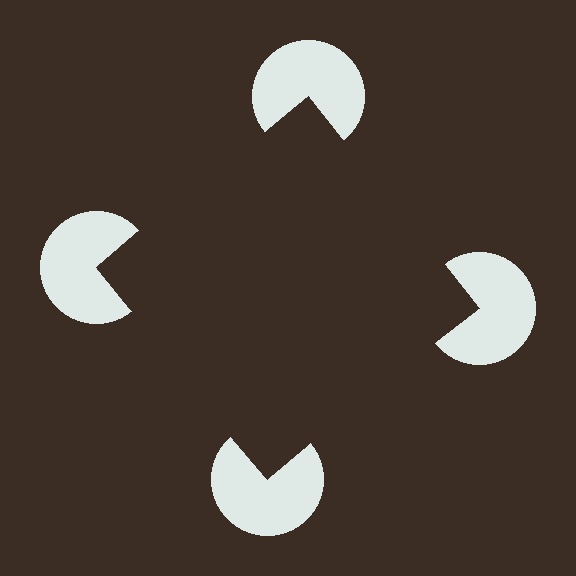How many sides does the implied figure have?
4 sides.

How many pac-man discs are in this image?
There are 4 — one at each vertex of the illusory square.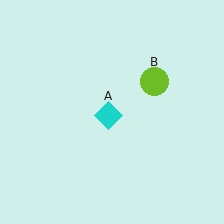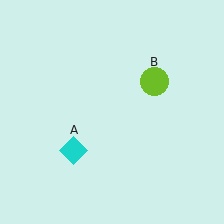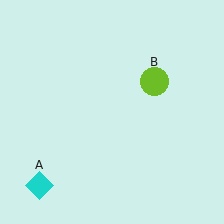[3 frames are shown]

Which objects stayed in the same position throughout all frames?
Lime circle (object B) remained stationary.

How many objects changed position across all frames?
1 object changed position: cyan diamond (object A).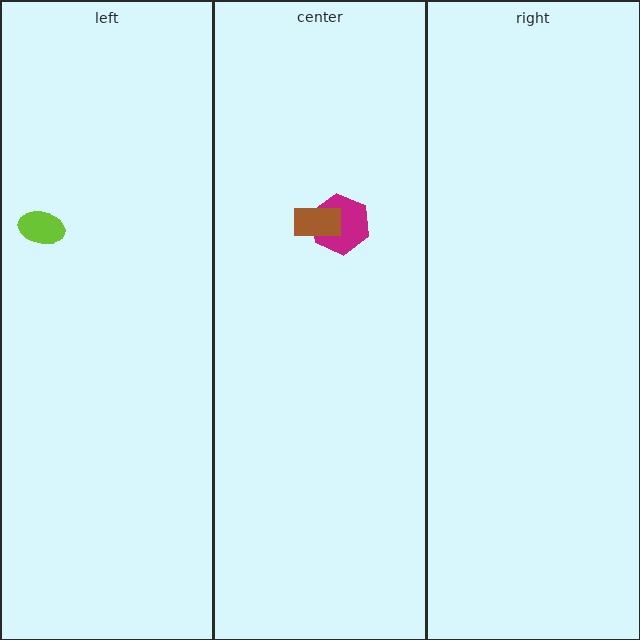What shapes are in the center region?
The magenta hexagon, the brown rectangle.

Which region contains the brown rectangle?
The center region.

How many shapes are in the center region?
2.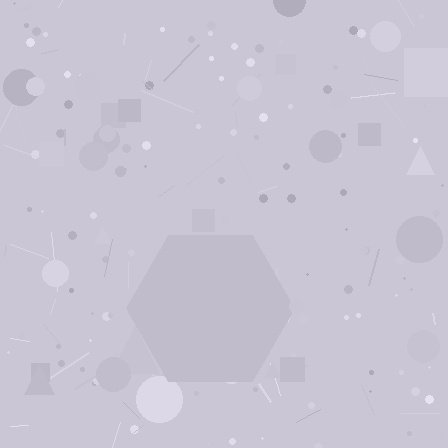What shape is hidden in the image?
A hexagon is hidden in the image.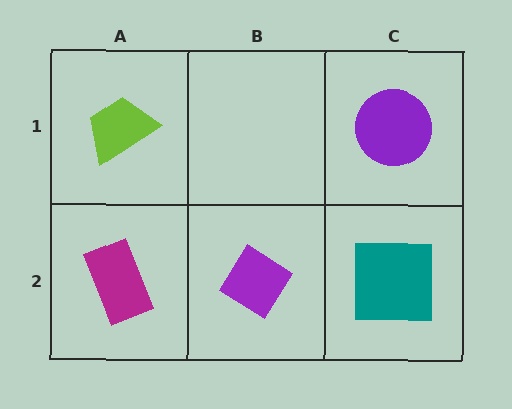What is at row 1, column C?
A purple circle.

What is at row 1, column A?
A lime trapezoid.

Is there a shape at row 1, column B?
No, that cell is empty.